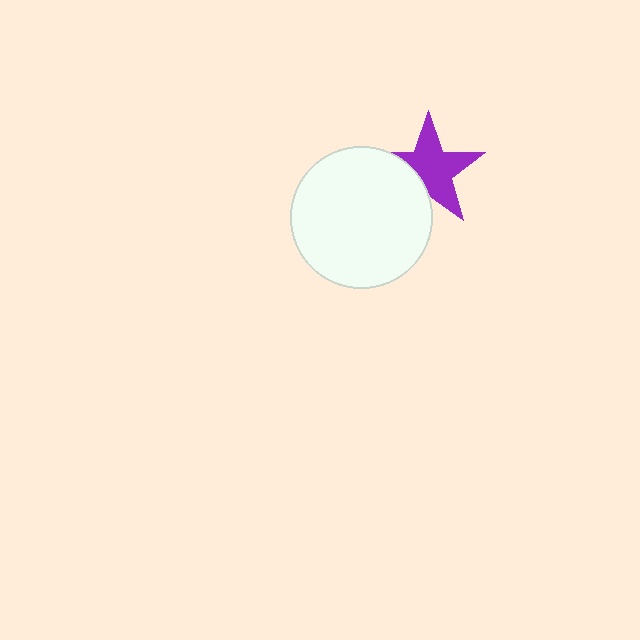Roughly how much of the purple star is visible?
Most of it is visible (roughly 70%).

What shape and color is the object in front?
The object in front is a white circle.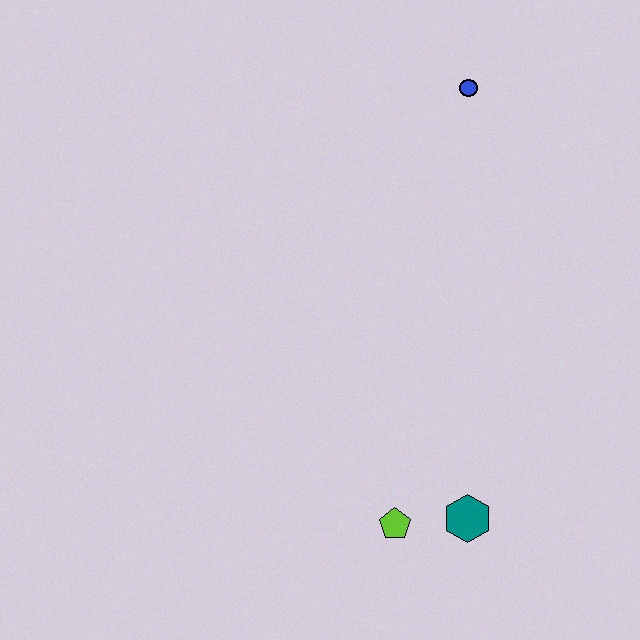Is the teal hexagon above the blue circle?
No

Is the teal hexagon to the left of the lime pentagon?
No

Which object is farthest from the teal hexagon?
The blue circle is farthest from the teal hexagon.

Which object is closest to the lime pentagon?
The teal hexagon is closest to the lime pentagon.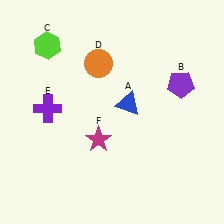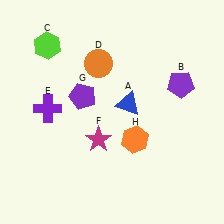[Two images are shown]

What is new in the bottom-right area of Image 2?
An orange hexagon (H) was added in the bottom-right area of Image 2.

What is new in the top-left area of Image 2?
A purple pentagon (G) was added in the top-left area of Image 2.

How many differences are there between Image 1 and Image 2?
There are 2 differences between the two images.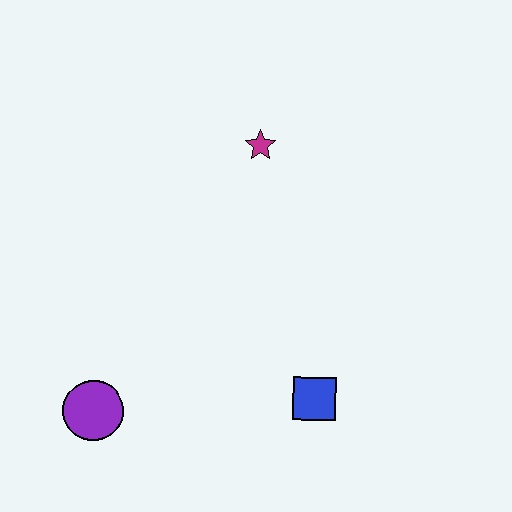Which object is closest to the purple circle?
The blue square is closest to the purple circle.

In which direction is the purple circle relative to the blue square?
The purple circle is to the left of the blue square.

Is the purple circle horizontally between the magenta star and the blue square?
No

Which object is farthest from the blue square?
The magenta star is farthest from the blue square.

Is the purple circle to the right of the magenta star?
No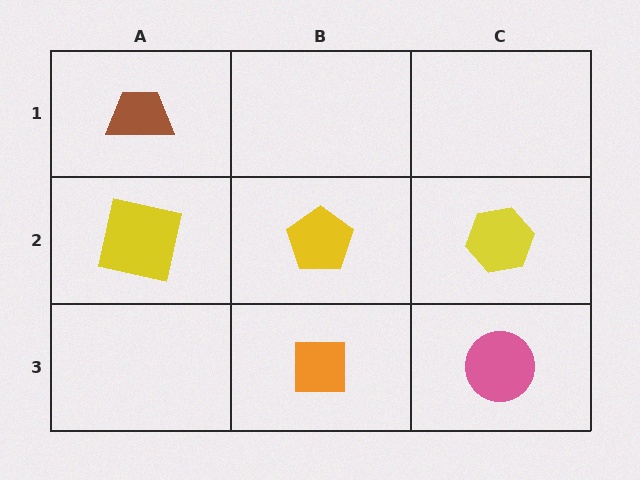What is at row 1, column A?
A brown trapezoid.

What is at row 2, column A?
A yellow square.